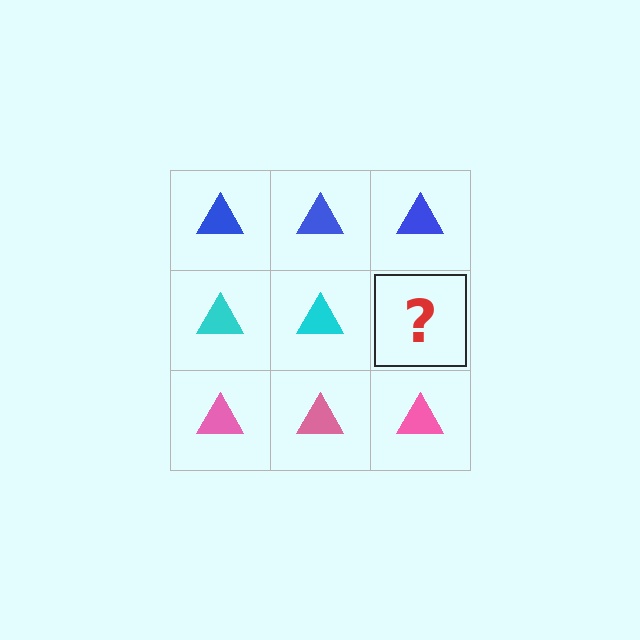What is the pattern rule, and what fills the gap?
The rule is that each row has a consistent color. The gap should be filled with a cyan triangle.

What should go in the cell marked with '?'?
The missing cell should contain a cyan triangle.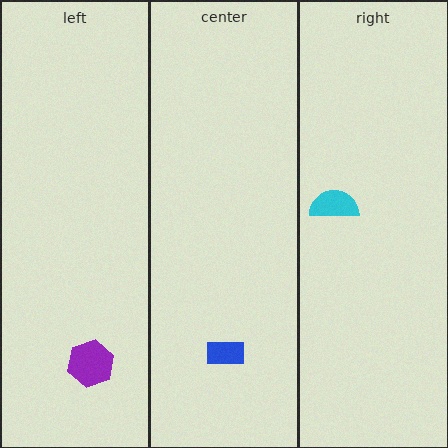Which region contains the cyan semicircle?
The right region.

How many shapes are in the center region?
1.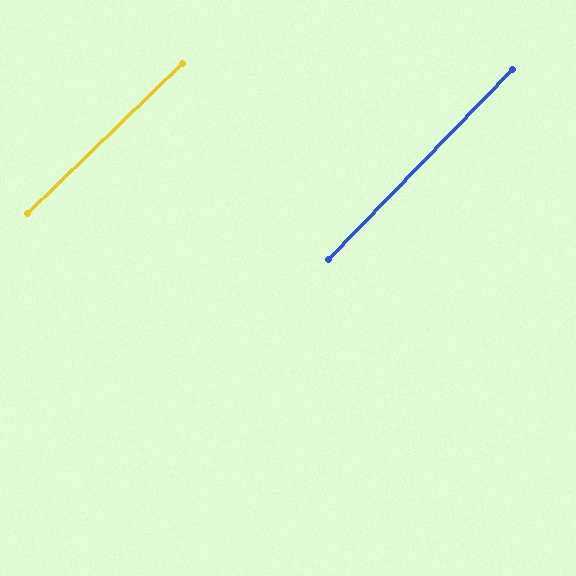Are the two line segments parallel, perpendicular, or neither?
Parallel — their directions differ by only 1.7°.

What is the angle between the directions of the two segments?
Approximately 2 degrees.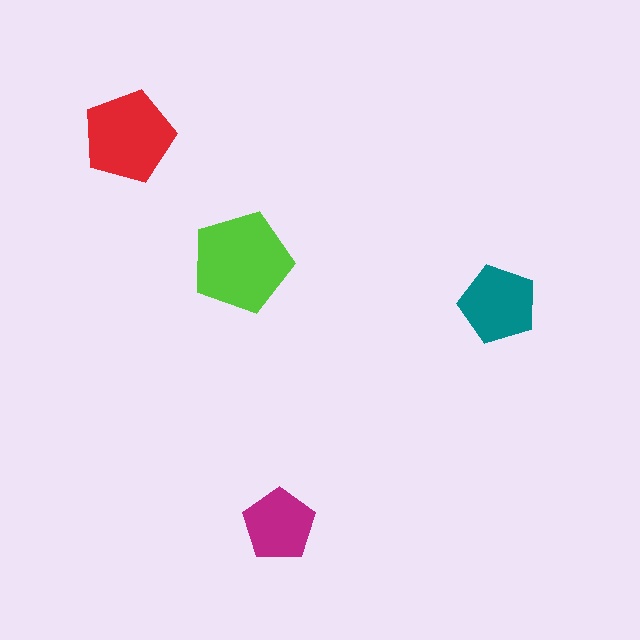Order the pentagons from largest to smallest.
the lime one, the red one, the teal one, the magenta one.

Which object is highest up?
The red pentagon is topmost.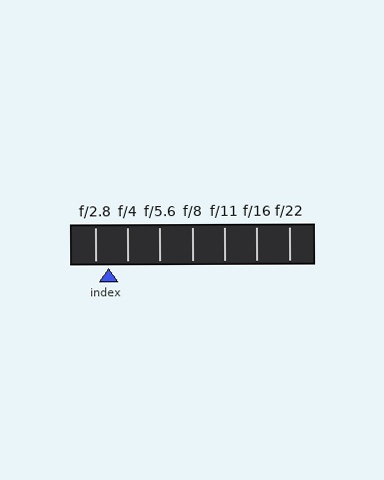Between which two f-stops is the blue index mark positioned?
The index mark is between f/2.8 and f/4.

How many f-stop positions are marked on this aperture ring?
There are 7 f-stop positions marked.